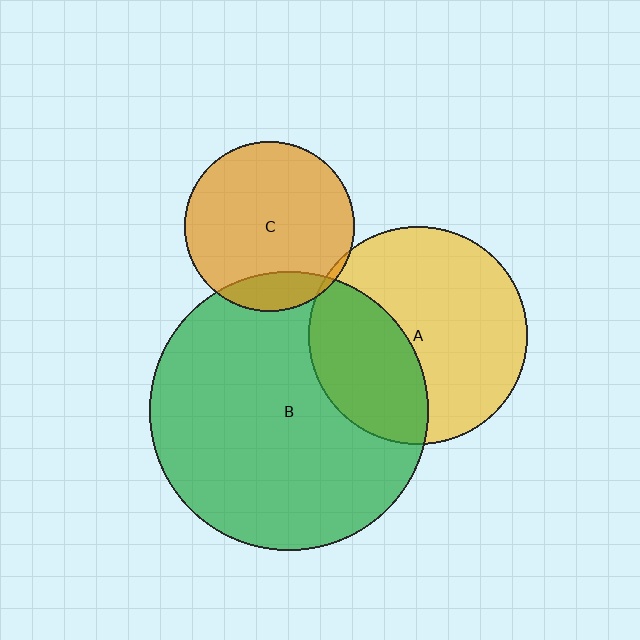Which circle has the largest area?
Circle B (green).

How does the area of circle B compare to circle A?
Approximately 1.6 times.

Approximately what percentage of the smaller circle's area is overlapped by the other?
Approximately 15%.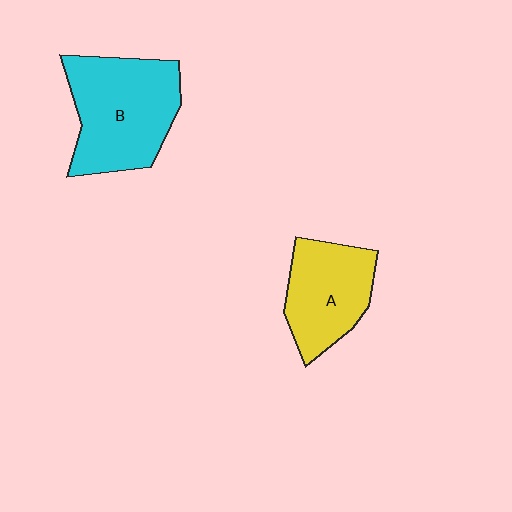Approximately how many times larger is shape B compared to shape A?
Approximately 1.4 times.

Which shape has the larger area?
Shape B (cyan).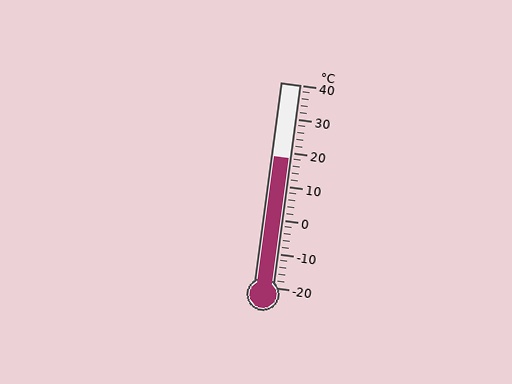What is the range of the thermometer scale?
The thermometer scale ranges from -20°C to 40°C.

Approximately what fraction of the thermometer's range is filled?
The thermometer is filled to approximately 65% of its range.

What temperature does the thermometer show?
The thermometer shows approximately 18°C.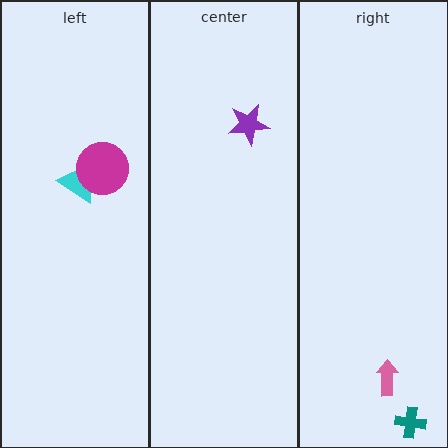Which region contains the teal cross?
The right region.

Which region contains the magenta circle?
The left region.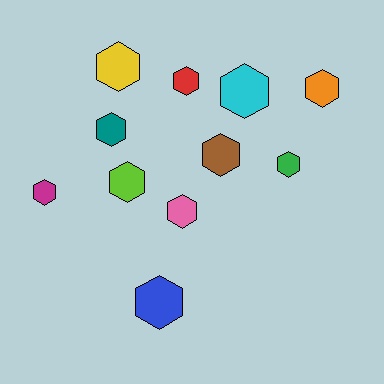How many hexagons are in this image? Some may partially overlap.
There are 11 hexagons.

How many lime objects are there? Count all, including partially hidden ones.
There is 1 lime object.